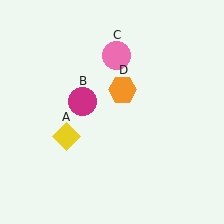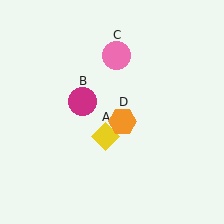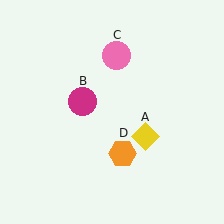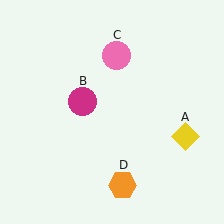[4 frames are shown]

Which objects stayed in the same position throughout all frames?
Magenta circle (object B) and pink circle (object C) remained stationary.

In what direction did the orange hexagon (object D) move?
The orange hexagon (object D) moved down.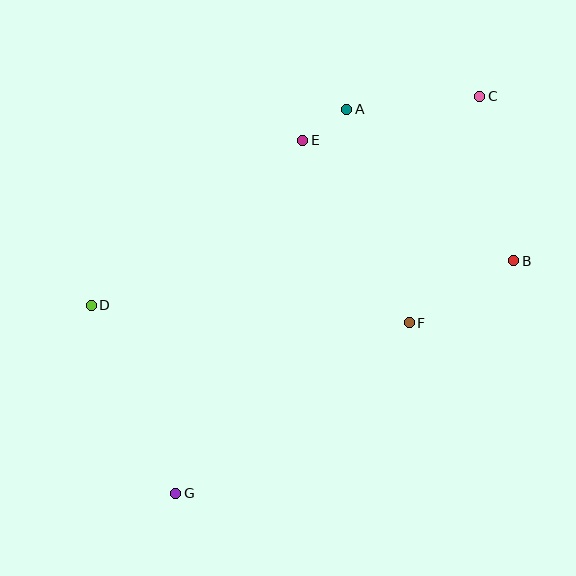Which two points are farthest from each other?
Points C and G are farthest from each other.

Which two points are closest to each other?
Points A and E are closest to each other.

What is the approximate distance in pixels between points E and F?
The distance between E and F is approximately 211 pixels.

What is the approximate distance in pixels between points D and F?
The distance between D and F is approximately 319 pixels.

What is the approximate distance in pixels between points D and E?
The distance between D and E is approximately 268 pixels.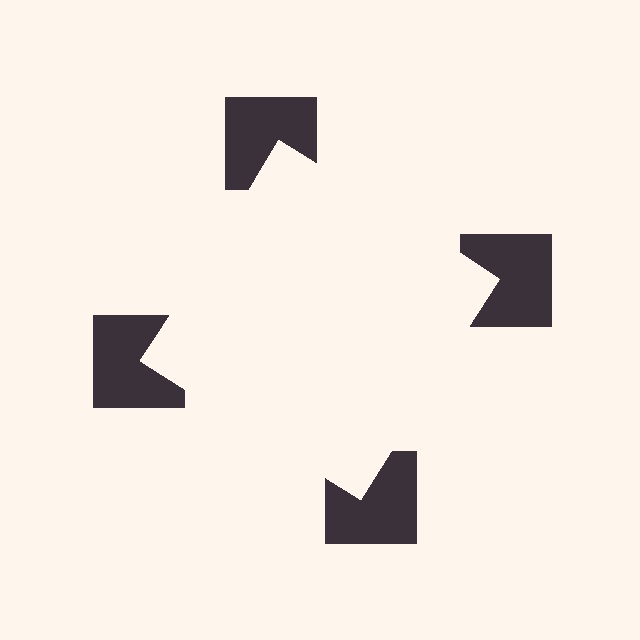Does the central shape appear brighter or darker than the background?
It typically appears slightly brighter than the background, even though no actual brightness change is drawn.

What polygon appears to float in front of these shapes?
An illusory square — its edges are inferred from the aligned wedge cuts in the notched squares, not physically drawn.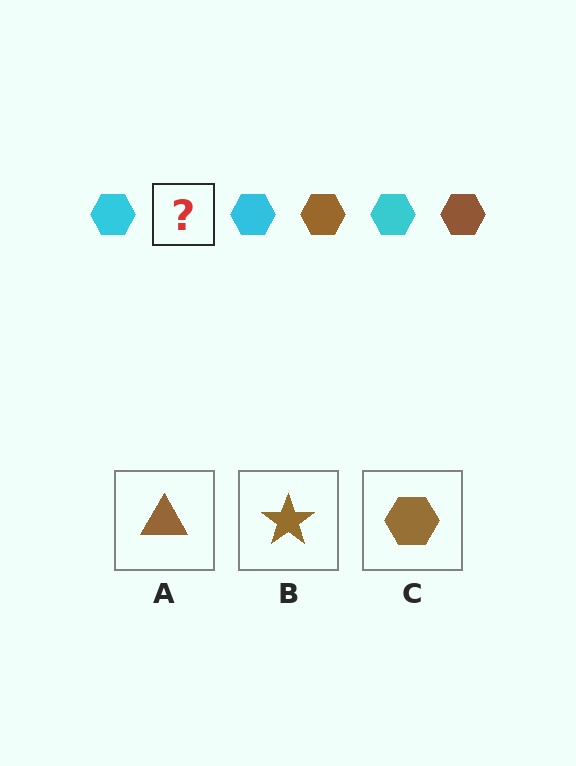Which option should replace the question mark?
Option C.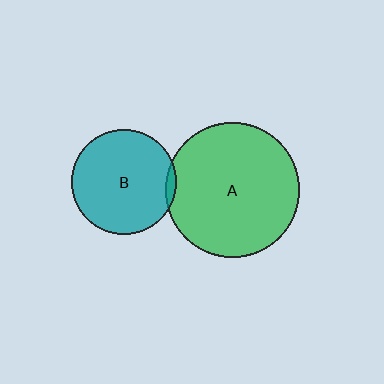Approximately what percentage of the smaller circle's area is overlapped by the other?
Approximately 5%.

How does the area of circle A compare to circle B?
Approximately 1.6 times.